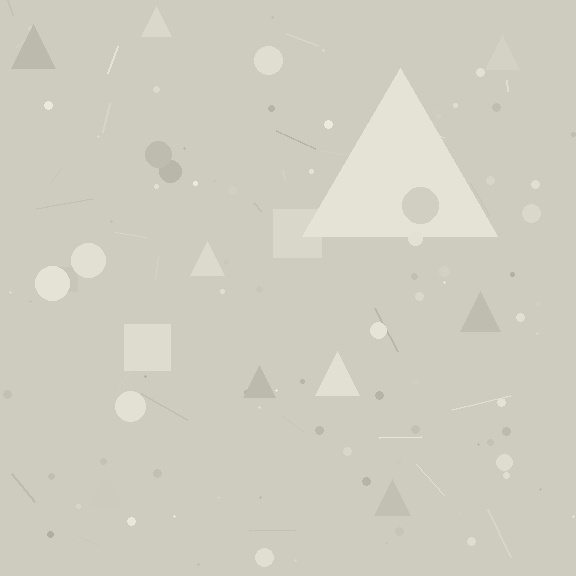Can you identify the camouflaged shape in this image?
The camouflaged shape is a triangle.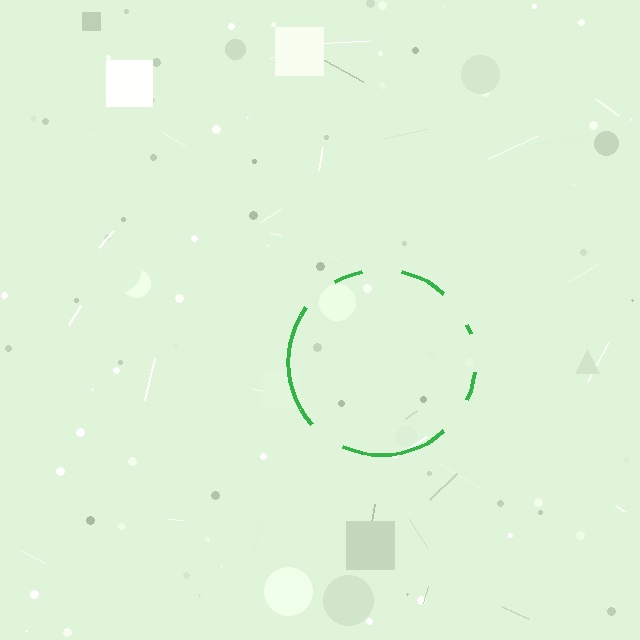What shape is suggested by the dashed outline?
The dashed outline suggests a circle.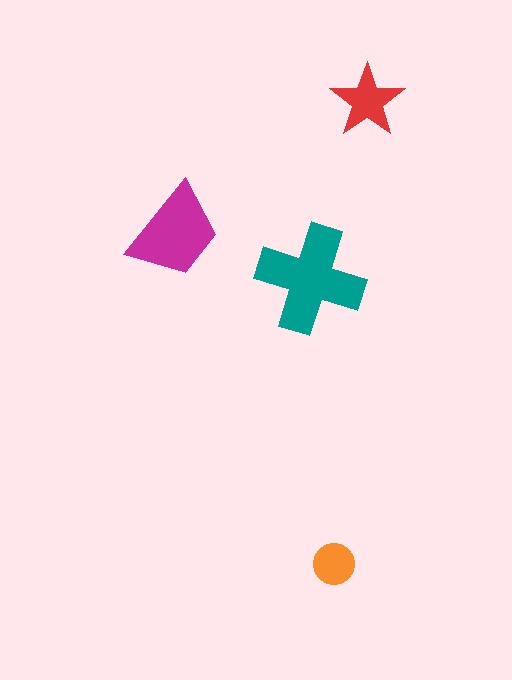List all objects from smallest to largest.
The orange circle, the red star, the magenta trapezoid, the teal cross.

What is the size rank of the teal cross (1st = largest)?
1st.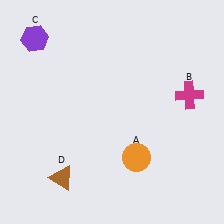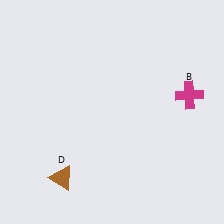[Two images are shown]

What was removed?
The purple hexagon (C), the orange circle (A) were removed in Image 2.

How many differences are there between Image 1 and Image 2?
There are 2 differences between the two images.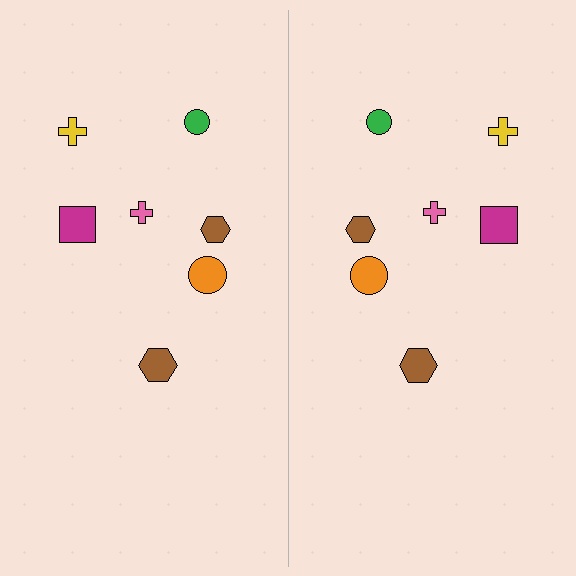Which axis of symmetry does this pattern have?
The pattern has a vertical axis of symmetry running through the center of the image.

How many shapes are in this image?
There are 14 shapes in this image.